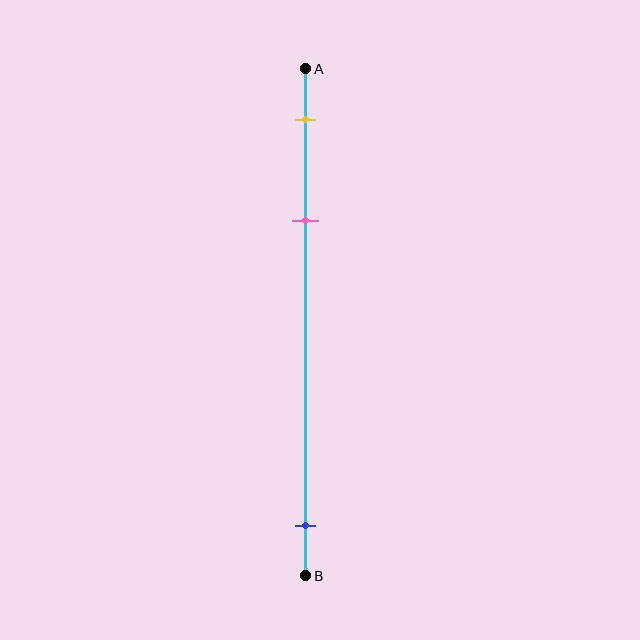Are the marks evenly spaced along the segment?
No, the marks are not evenly spaced.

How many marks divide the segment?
There are 3 marks dividing the segment.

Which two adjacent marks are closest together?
The yellow and pink marks are the closest adjacent pair.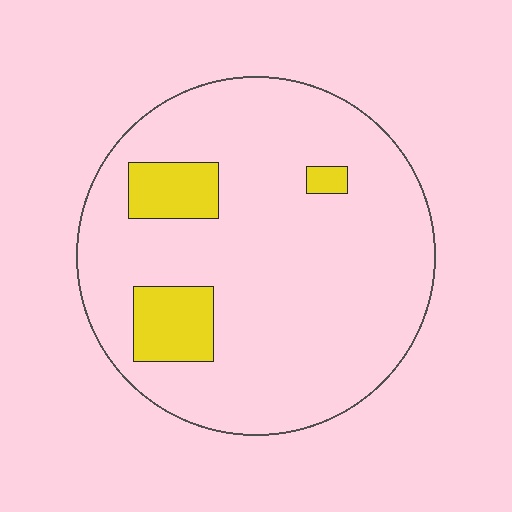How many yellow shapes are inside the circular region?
3.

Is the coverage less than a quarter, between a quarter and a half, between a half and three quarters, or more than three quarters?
Less than a quarter.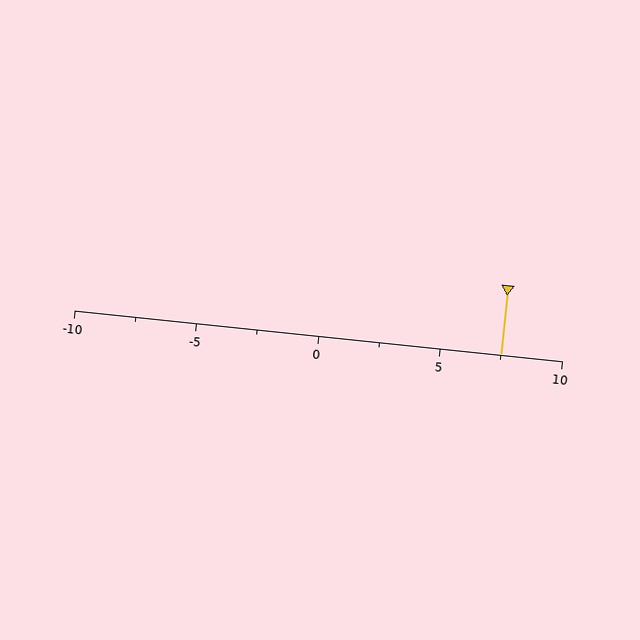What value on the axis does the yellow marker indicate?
The marker indicates approximately 7.5.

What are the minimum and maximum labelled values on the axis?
The axis runs from -10 to 10.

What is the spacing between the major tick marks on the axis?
The major ticks are spaced 5 apart.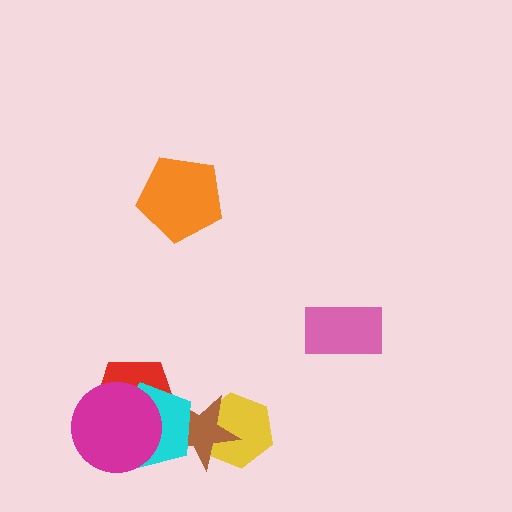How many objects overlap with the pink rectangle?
0 objects overlap with the pink rectangle.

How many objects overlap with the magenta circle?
2 objects overlap with the magenta circle.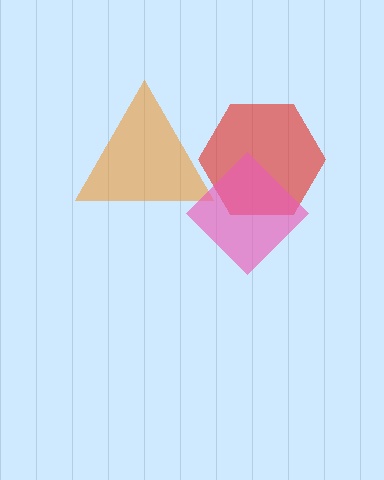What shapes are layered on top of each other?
The layered shapes are: a red hexagon, an orange triangle, a pink diamond.